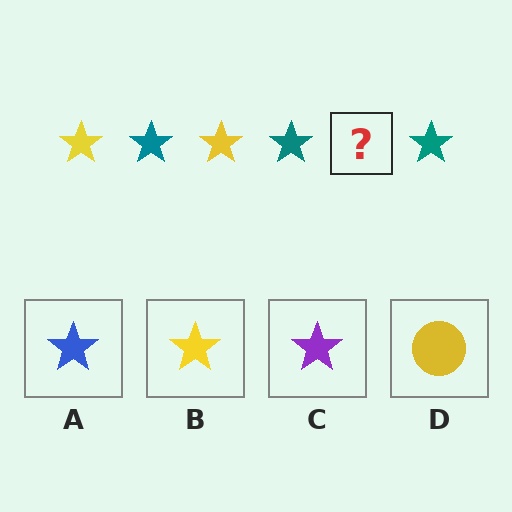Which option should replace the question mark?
Option B.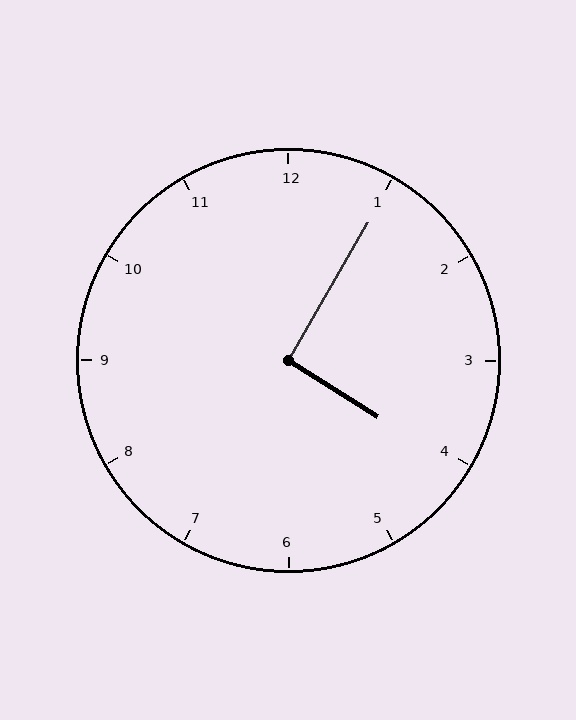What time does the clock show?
4:05.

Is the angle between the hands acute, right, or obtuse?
It is right.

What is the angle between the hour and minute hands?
Approximately 92 degrees.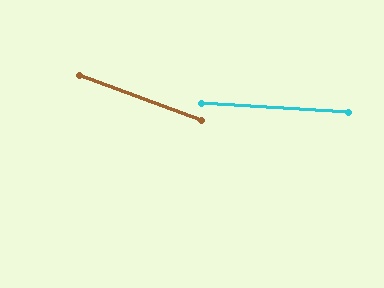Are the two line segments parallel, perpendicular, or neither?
Neither parallel nor perpendicular — they differ by about 17°.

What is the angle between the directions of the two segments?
Approximately 17 degrees.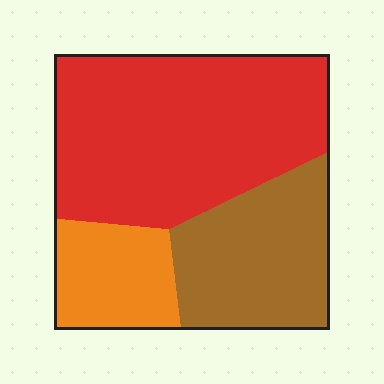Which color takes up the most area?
Red, at roughly 55%.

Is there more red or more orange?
Red.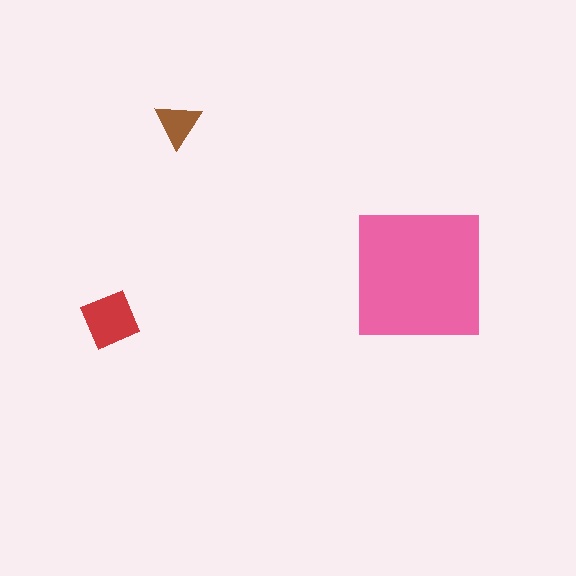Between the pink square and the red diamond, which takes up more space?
The pink square.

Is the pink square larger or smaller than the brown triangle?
Larger.